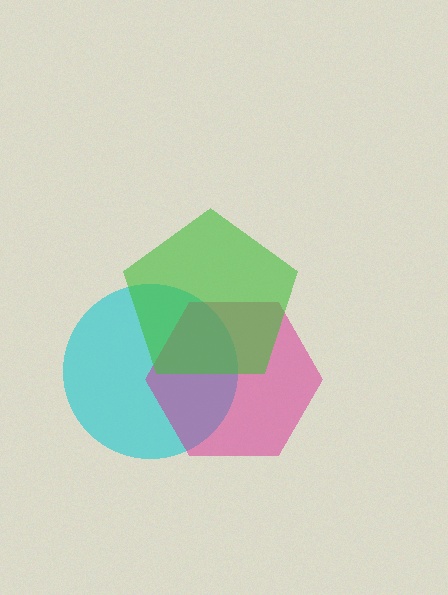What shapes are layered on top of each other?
The layered shapes are: a cyan circle, a magenta hexagon, a green pentagon.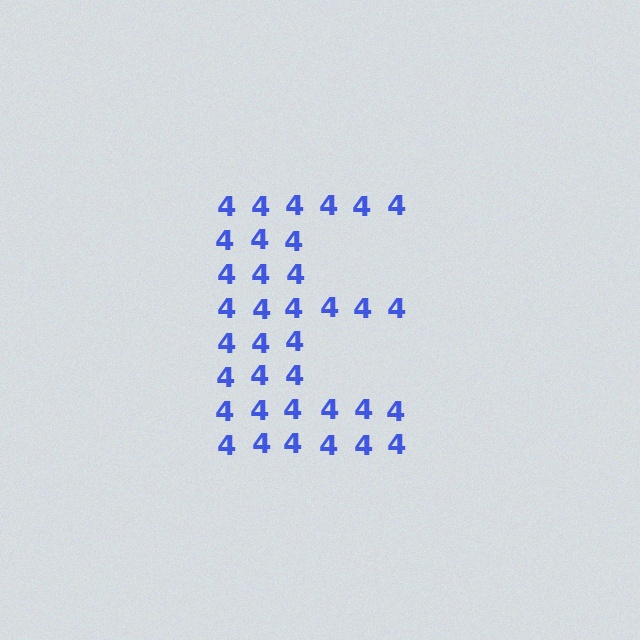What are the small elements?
The small elements are digit 4's.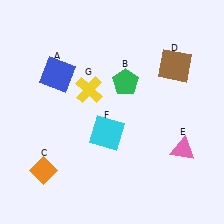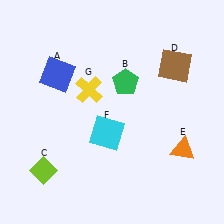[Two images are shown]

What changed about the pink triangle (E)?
In Image 1, E is pink. In Image 2, it changed to orange.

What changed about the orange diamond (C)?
In Image 1, C is orange. In Image 2, it changed to lime.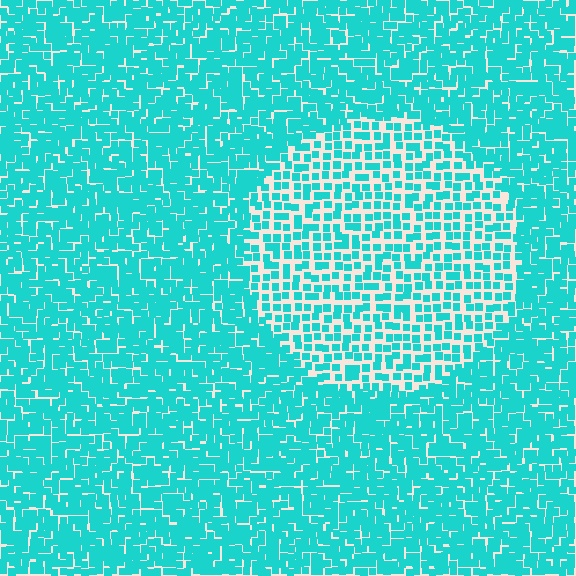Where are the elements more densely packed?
The elements are more densely packed outside the circle boundary.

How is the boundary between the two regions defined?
The boundary is defined by a change in element density (approximately 1.9x ratio). All elements are the same color, size, and shape.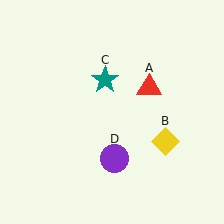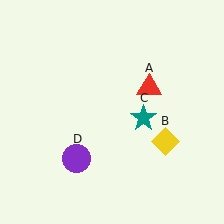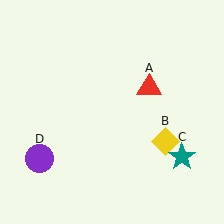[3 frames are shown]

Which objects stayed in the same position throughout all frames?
Red triangle (object A) and yellow diamond (object B) remained stationary.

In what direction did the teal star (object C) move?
The teal star (object C) moved down and to the right.